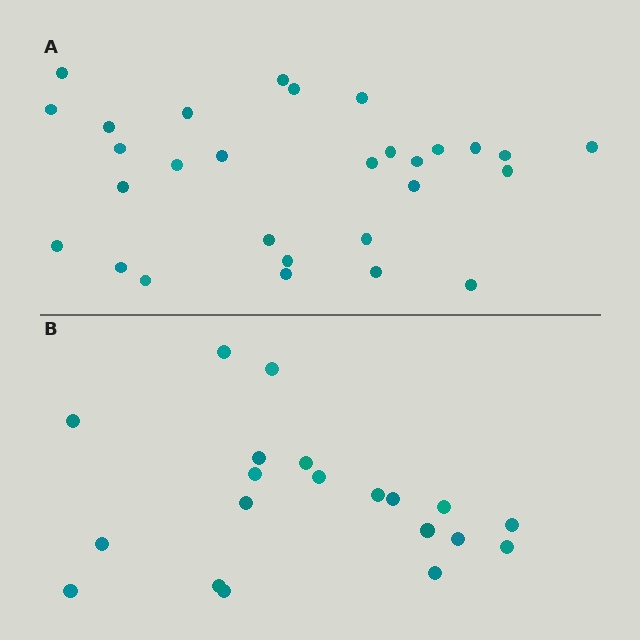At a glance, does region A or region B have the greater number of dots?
Region A (the top region) has more dots.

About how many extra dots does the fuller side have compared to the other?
Region A has roughly 8 or so more dots than region B.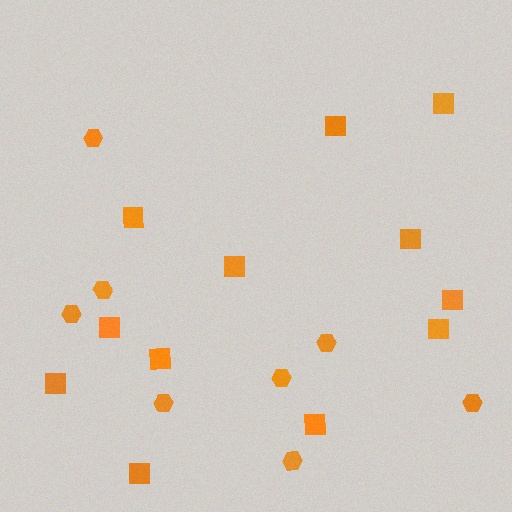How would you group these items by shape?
There are 2 groups: one group of squares (12) and one group of hexagons (8).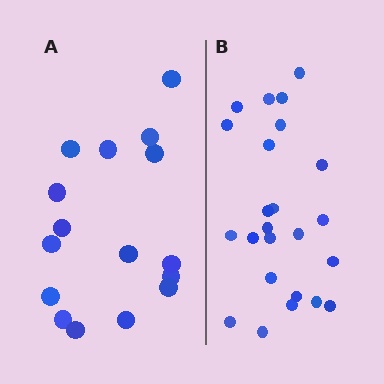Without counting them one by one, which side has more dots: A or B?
Region B (the right region) has more dots.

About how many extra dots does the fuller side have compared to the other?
Region B has roughly 8 or so more dots than region A.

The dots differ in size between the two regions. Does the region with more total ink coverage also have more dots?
No. Region A has more total ink coverage because its dots are larger, but region B actually contains more individual dots. Total area can be misleading — the number of items is what matters here.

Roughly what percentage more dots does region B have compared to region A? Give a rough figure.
About 50% more.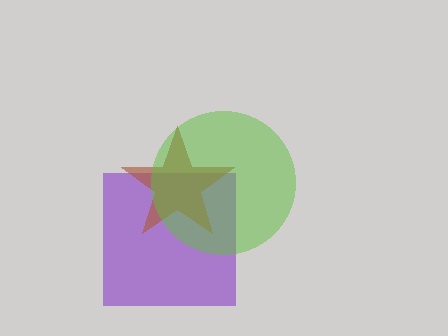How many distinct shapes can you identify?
There are 3 distinct shapes: a purple square, a brown star, a lime circle.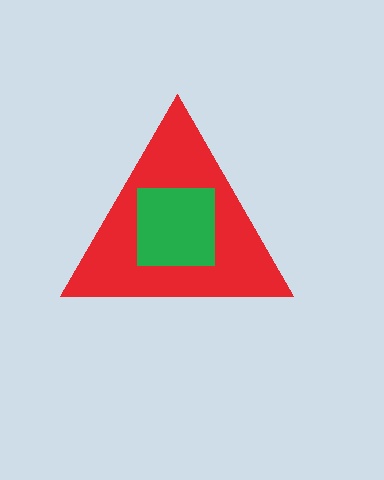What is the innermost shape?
The green square.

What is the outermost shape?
The red triangle.